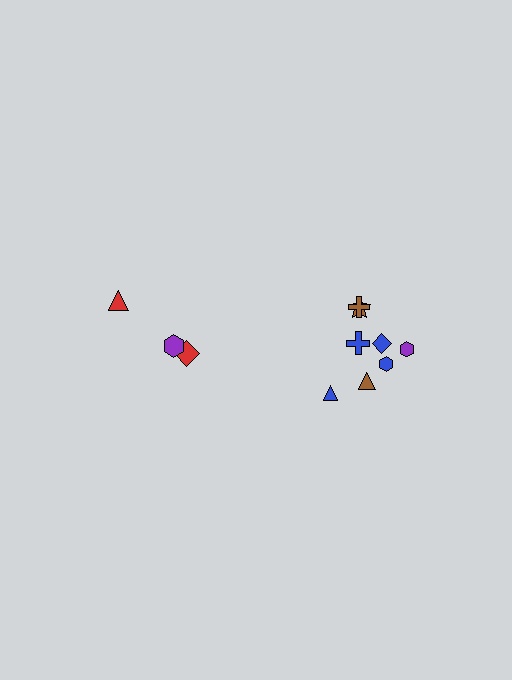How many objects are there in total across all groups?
There are 11 objects.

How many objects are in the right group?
There are 8 objects.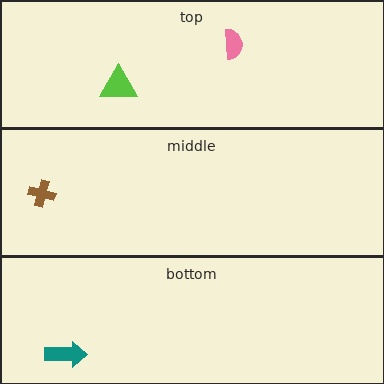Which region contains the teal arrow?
The bottom region.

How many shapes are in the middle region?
1.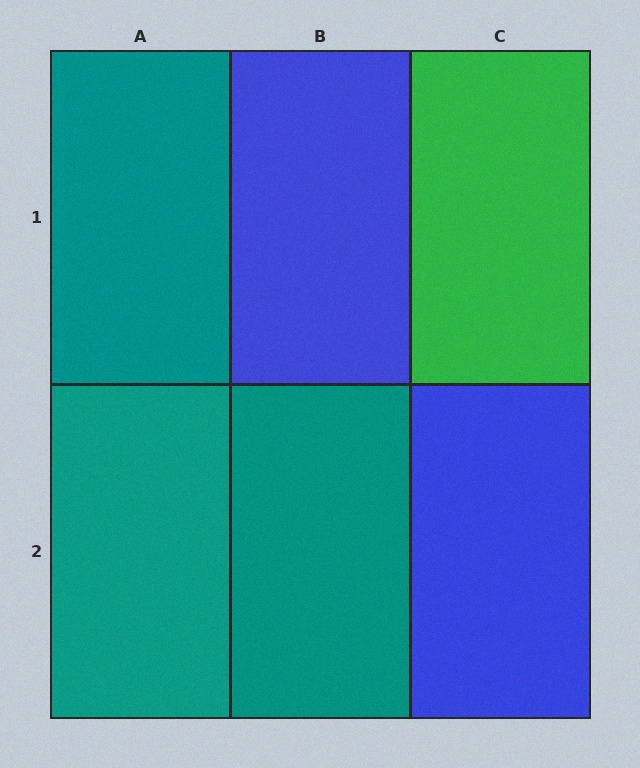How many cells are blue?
2 cells are blue.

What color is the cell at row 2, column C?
Blue.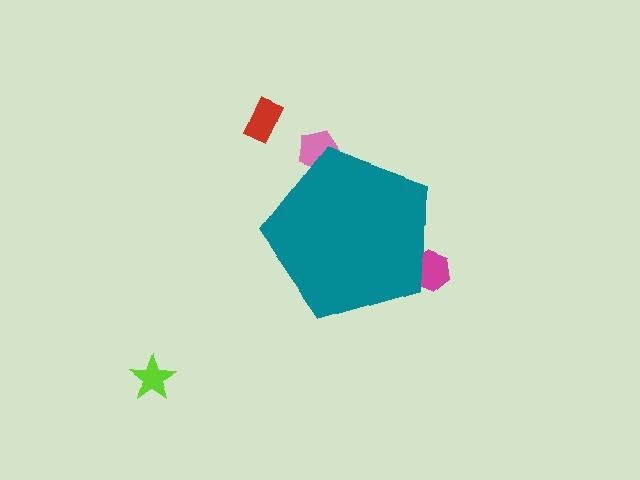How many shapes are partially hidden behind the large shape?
2 shapes are partially hidden.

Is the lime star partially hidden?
No, the lime star is fully visible.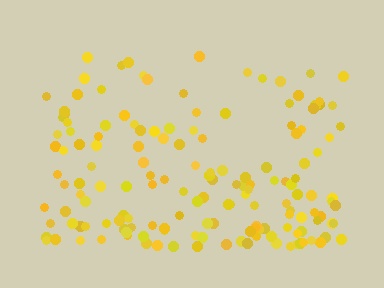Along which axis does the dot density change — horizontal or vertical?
Vertical.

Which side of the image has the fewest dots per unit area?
The top.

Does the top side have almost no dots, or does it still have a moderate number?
Still a moderate number, just noticeably fewer than the bottom.